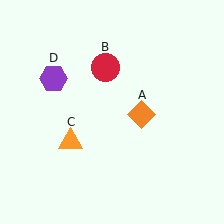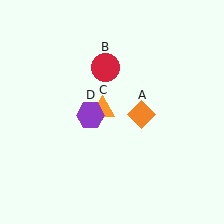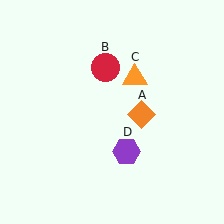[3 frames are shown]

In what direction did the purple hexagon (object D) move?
The purple hexagon (object D) moved down and to the right.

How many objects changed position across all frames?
2 objects changed position: orange triangle (object C), purple hexagon (object D).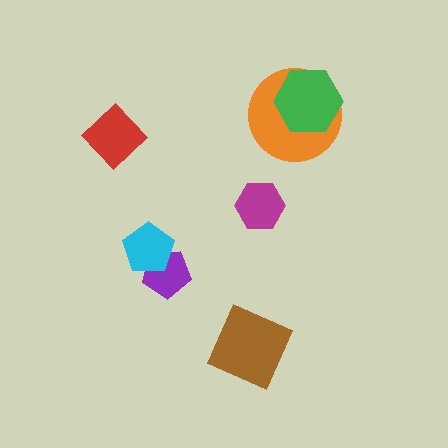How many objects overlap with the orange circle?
1 object overlaps with the orange circle.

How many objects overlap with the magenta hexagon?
0 objects overlap with the magenta hexagon.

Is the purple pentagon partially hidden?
Yes, it is partially covered by another shape.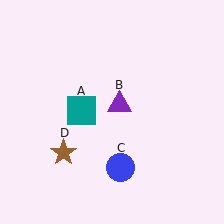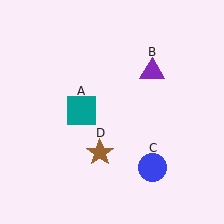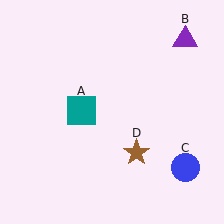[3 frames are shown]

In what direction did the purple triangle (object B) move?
The purple triangle (object B) moved up and to the right.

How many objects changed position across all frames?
3 objects changed position: purple triangle (object B), blue circle (object C), brown star (object D).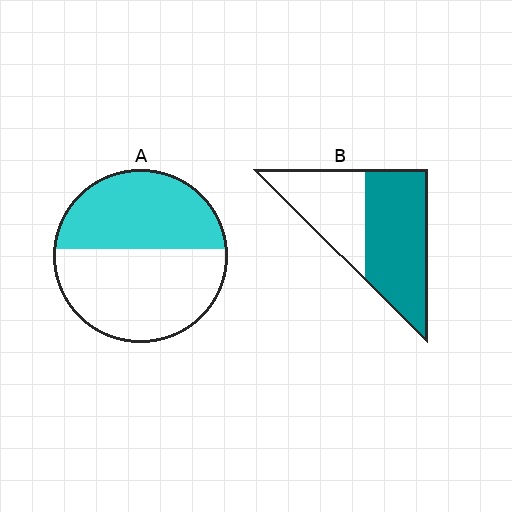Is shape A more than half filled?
No.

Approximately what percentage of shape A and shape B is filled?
A is approximately 45% and B is approximately 60%.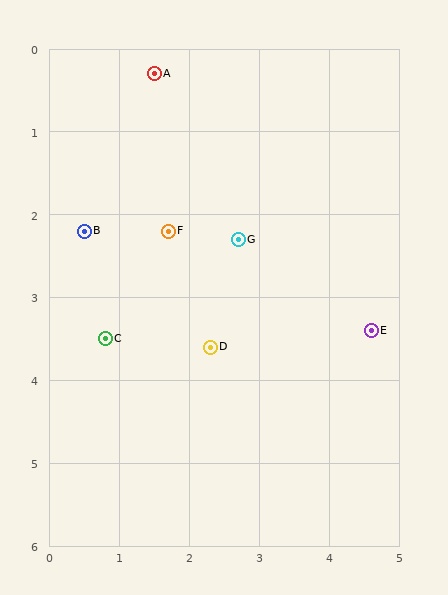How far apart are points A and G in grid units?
Points A and G are about 2.3 grid units apart.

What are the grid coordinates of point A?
Point A is at approximately (1.5, 0.3).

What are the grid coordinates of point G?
Point G is at approximately (2.7, 2.3).